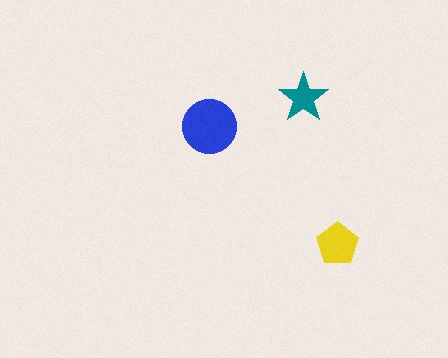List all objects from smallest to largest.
The teal star, the yellow pentagon, the blue circle.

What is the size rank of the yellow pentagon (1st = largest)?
2nd.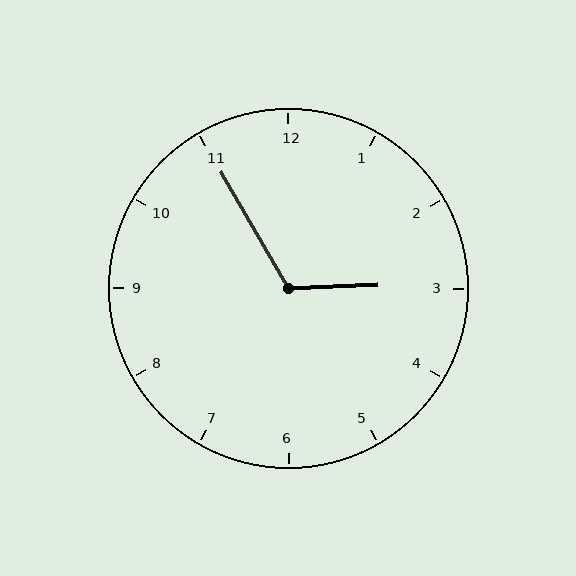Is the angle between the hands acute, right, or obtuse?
It is obtuse.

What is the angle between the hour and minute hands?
Approximately 118 degrees.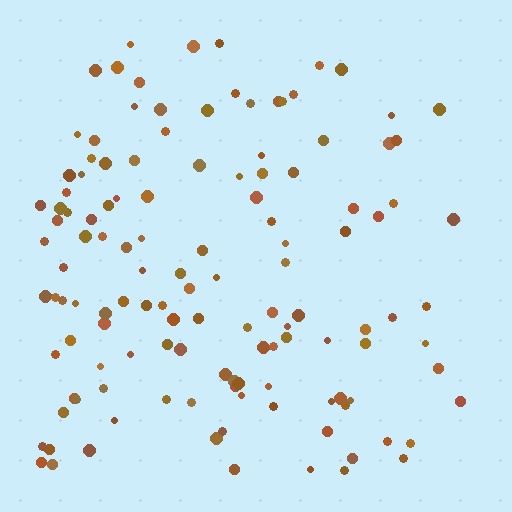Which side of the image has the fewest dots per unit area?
The right.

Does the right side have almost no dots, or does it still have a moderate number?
Still a moderate number, just noticeably fewer than the left.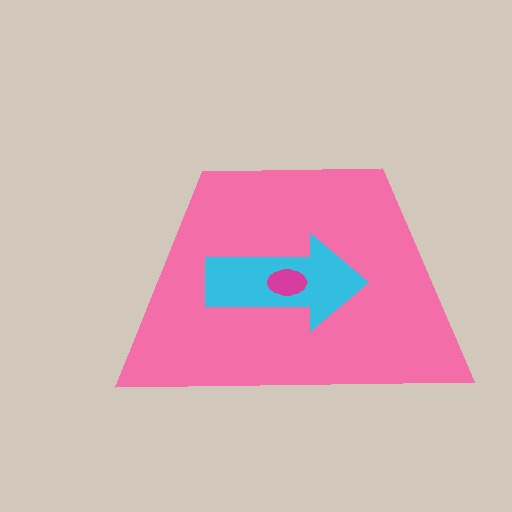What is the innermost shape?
The magenta ellipse.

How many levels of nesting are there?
3.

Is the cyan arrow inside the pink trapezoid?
Yes.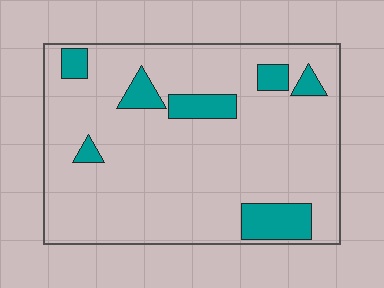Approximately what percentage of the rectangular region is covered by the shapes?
Approximately 15%.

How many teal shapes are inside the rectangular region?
7.